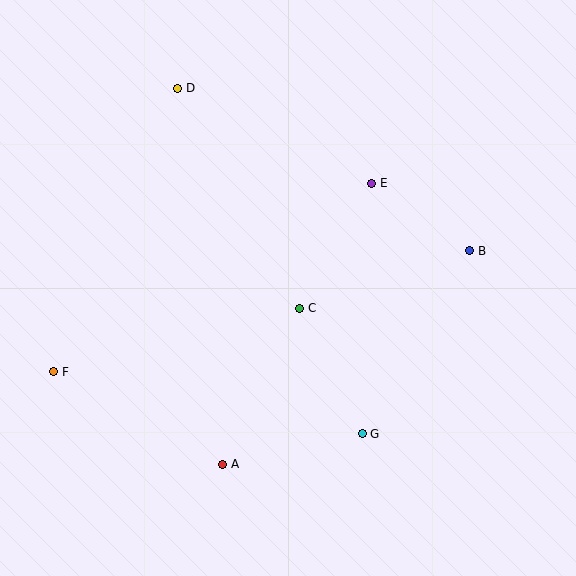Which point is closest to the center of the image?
Point C at (300, 308) is closest to the center.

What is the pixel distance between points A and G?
The distance between A and G is 143 pixels.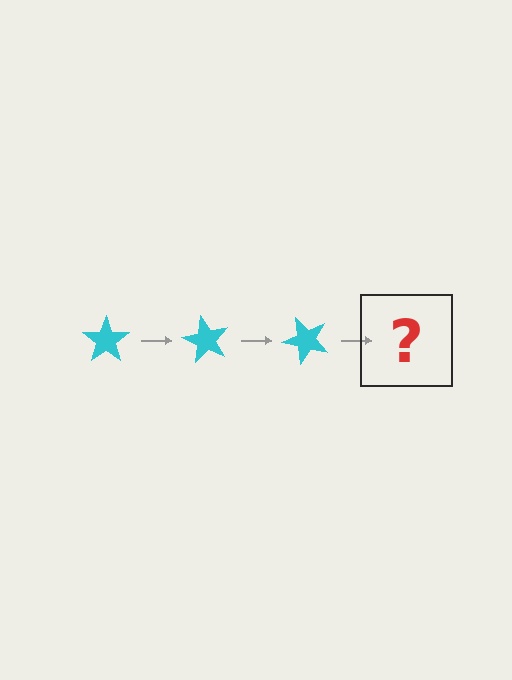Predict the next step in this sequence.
The next step is a cyan star rotated 180 degrees.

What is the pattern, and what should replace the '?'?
The pattern is that the star rotates 60 degrees each step. The '?' should be a cyan star rotated 180 degrees.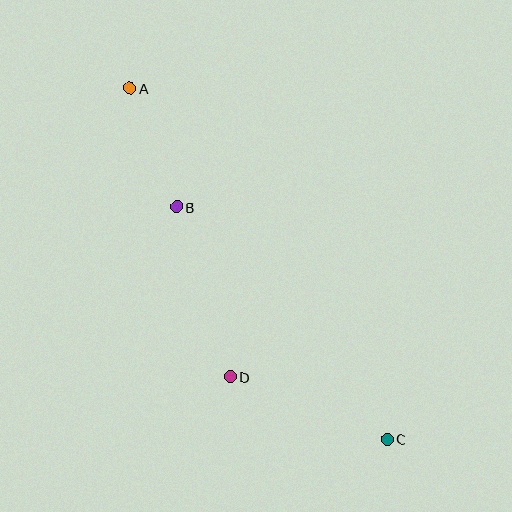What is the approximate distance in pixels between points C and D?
The distance between C and D is approximately 169 pixels.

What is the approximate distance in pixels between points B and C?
The distance between B and C is approximately 314 pixels.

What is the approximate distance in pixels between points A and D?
The distance between A and D is approximately 305 pixels.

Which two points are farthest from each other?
Points A and C are farthest from each other.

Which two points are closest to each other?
Points A and B are closest to each other.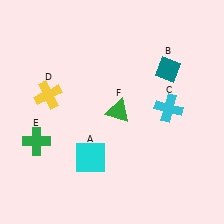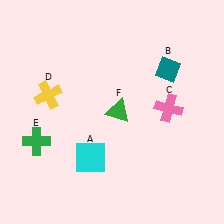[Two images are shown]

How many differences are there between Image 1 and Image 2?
There is 1 difference between the two images.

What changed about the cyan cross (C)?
In Image 1, C is cyan. In Image 2, it changed to pink.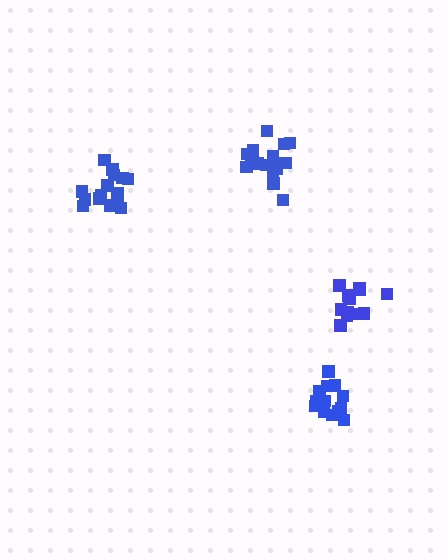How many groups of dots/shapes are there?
There are 4 groups.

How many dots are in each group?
Group 1: 16 dots, Group 2: 16 dots, Group 3: 15 dots, Group 4: 13 dots (60 total).